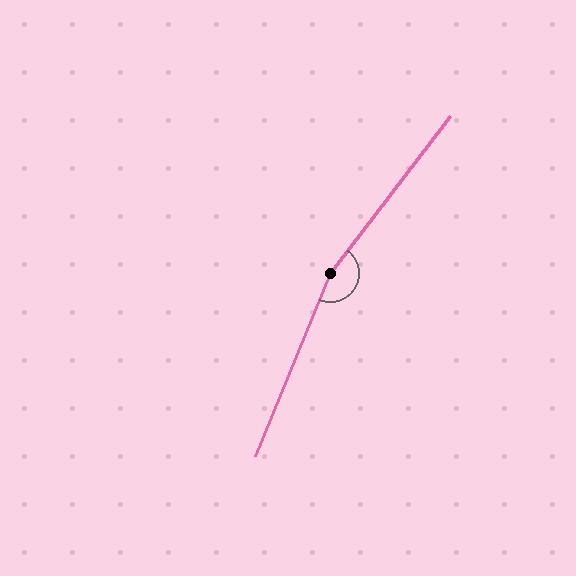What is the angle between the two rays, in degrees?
Approximately 165 degrees.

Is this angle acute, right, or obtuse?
It is obtuse.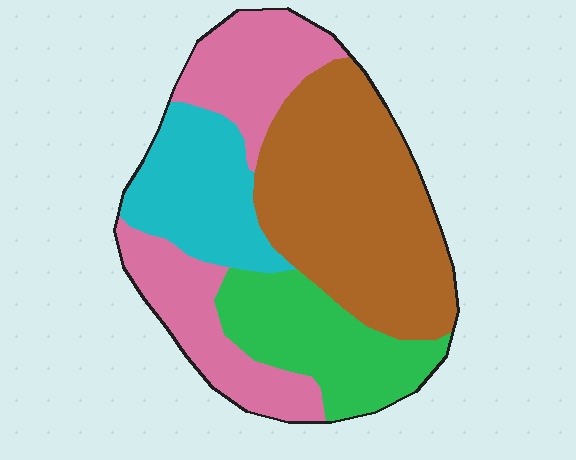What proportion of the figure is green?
Green covers about 20% of the figure.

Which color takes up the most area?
Brown, at roughly 35%.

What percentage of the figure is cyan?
Cyan takes up about one sixth (1/6) of the figure.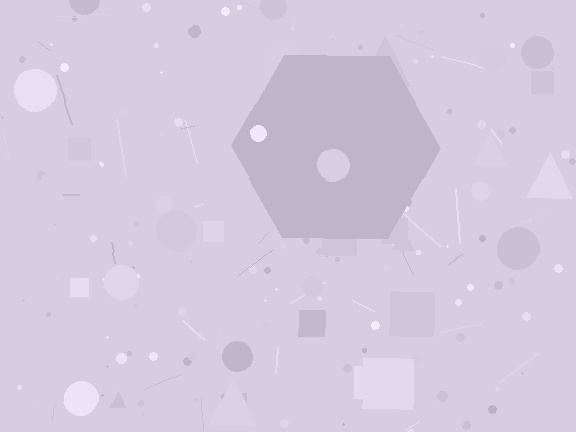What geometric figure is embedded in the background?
A hexagon is embedded in the background.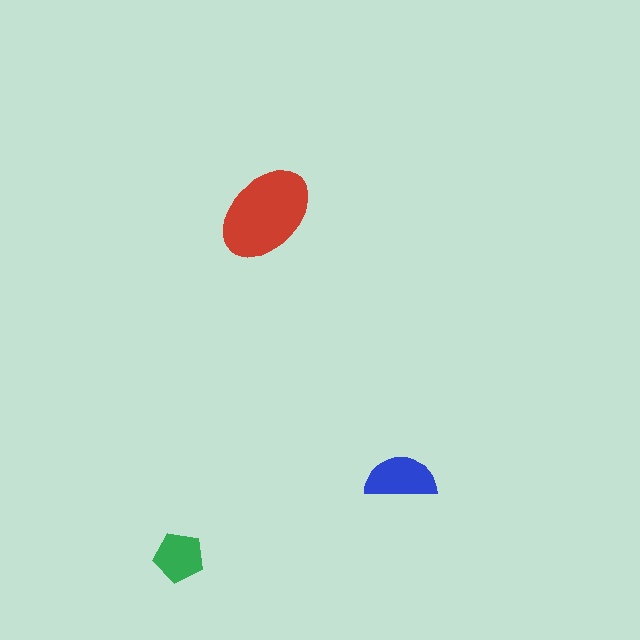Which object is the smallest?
The green pentagon.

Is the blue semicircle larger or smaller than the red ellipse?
Smaller.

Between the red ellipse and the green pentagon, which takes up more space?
The red ellipse.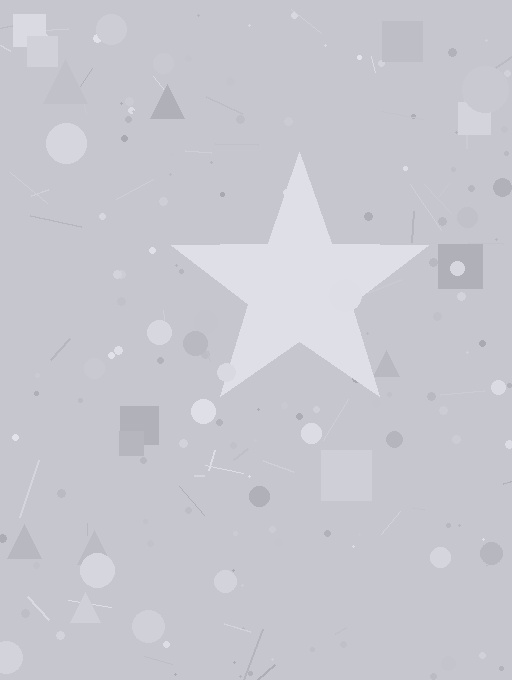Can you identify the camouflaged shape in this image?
The camouflaged shape is a star.